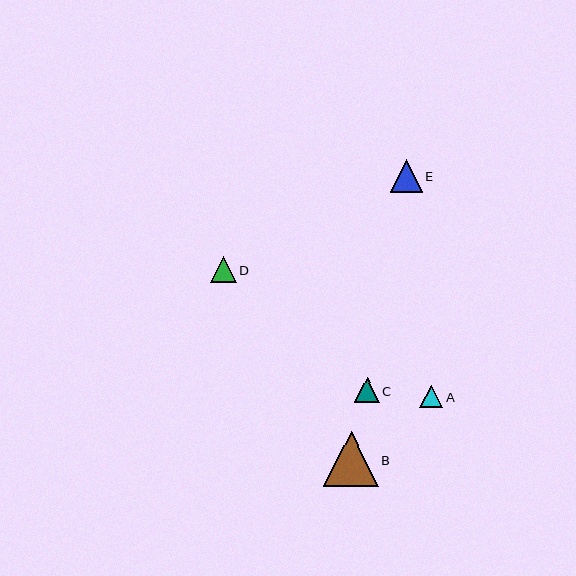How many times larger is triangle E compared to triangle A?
Triangle E is approximately 1.4 times the size of triangle A.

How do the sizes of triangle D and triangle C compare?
Triangle D and triangle C are approximately the same size.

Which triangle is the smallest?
Triangle A is the smallest with a size of approximately 23 pixels.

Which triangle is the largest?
Triangle B is the largest with a size of approximately 54 pixels.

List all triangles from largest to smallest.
From largest to smallest: B, E, D, C, A.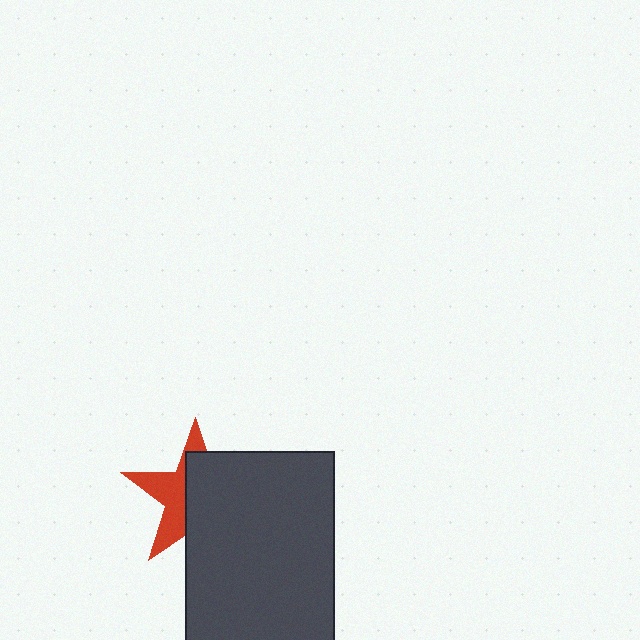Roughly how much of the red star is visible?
A small part of it is visible (roughly 42%).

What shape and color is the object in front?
The object in front is a dark gray rectangle.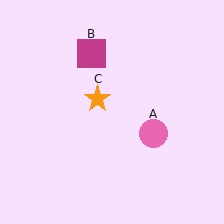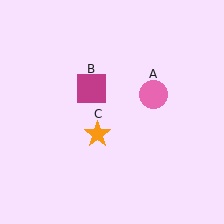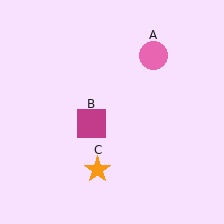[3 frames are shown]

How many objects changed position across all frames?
3 objects changed position: pink circle (object A), magenta square (object B), orange star (object C).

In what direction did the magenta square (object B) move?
The magenta square (object B) moved down.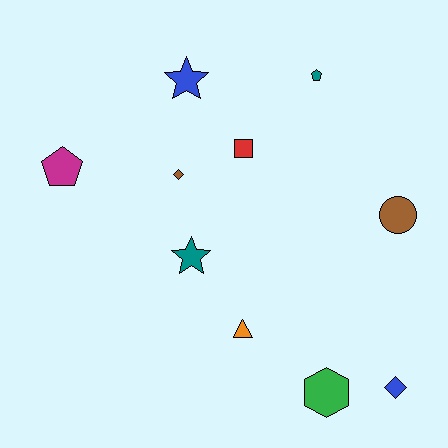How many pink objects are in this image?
There are no pink objects.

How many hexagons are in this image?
There is 1 hexagon.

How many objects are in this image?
There are 10 objects.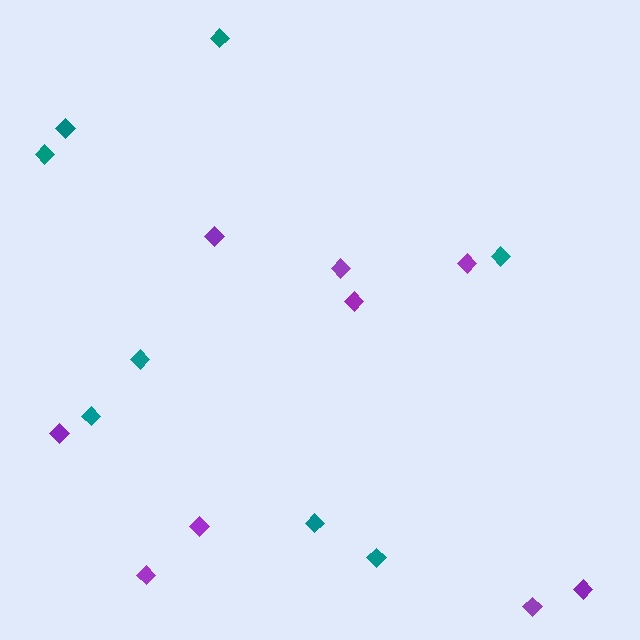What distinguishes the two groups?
There are 2 groups: one group of purple diamonds (9) and one group of teal diamonds (8).